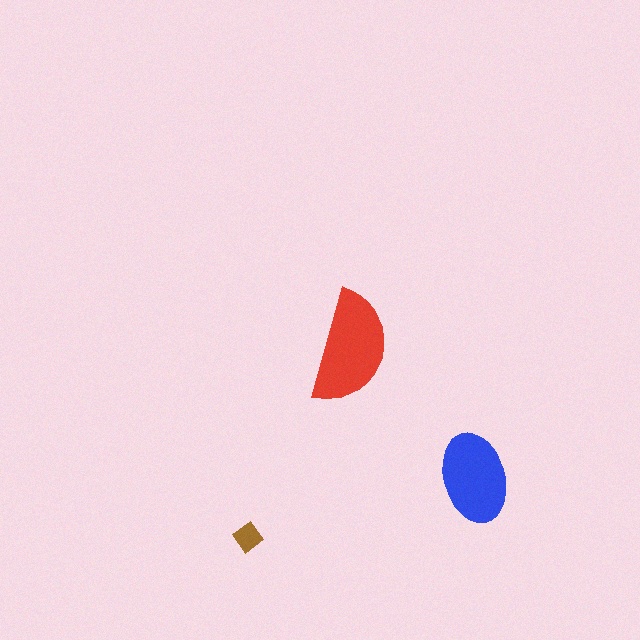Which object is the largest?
The red semicircle.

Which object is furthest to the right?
The blue ellipse is rightmost.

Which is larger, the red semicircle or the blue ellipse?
The red semicircle.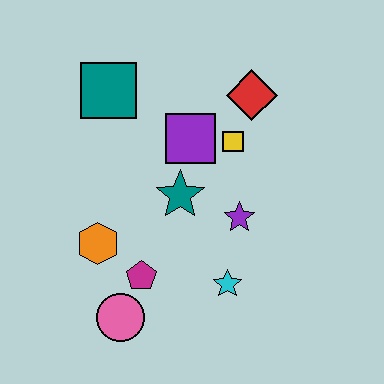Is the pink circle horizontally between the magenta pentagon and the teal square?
Yes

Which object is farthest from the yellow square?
The pink circle is farthest from the yellow square.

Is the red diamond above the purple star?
Yes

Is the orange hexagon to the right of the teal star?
No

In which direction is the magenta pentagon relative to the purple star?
The magenta pentagon is to the left of the purple star.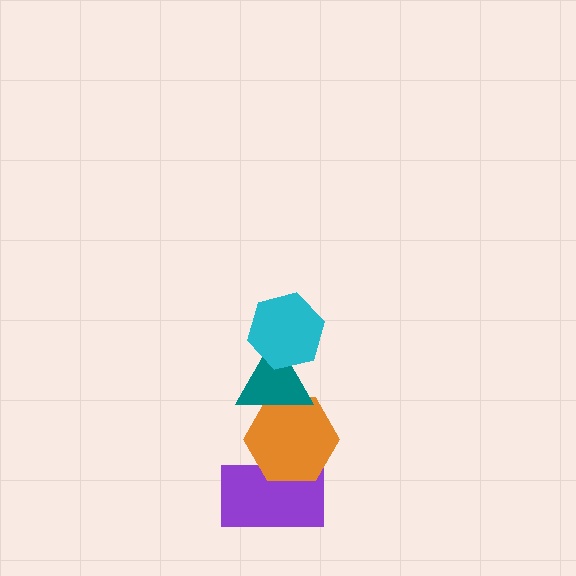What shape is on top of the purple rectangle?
The orange hexagon is on top of the purple rectangle.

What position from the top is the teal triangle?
The teal triangle is 2nd from the top.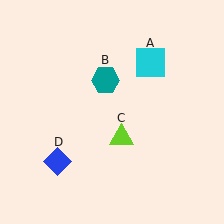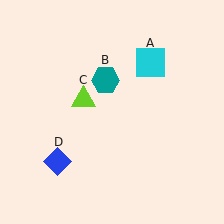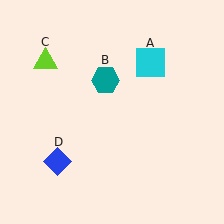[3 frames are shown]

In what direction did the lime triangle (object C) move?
The lime triangle (object C) moved up and to the left.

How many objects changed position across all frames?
1 object changed position: lime triangle (object C).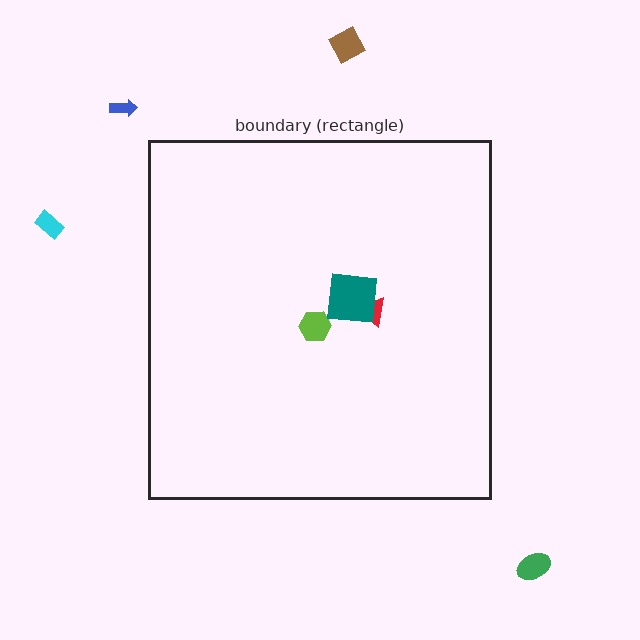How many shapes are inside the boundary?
3 inside, 4 outside.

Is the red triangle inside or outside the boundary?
Inside.